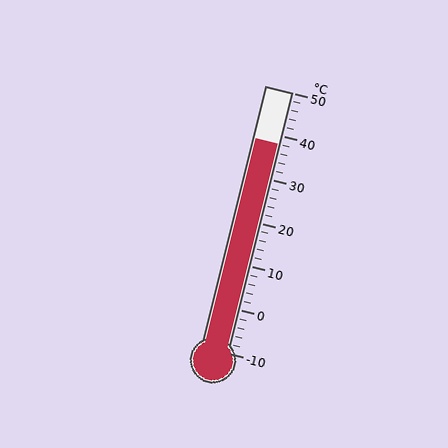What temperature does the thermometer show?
The thermometer shows approximately 38°C.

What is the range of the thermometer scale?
The thermometer scale ranges from -10°C to 50°C.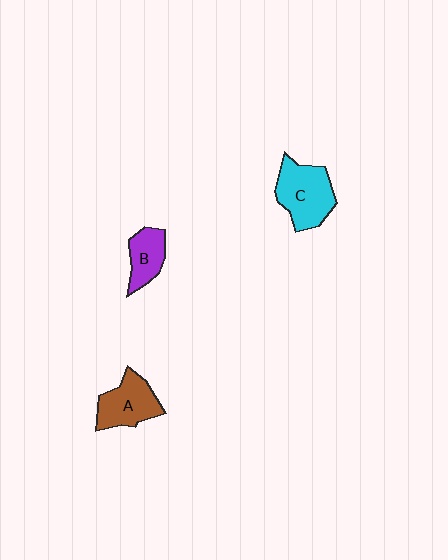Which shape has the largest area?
Shape C (cyan).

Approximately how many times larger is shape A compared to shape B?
Approximately 1.4 times.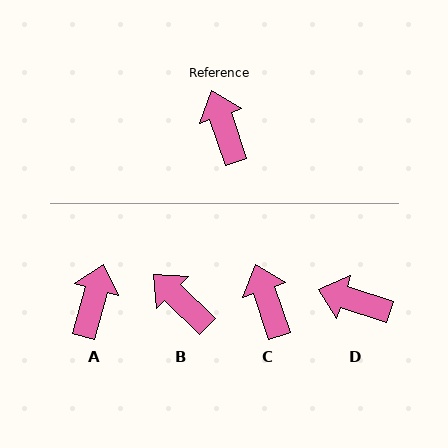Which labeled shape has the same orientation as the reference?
C.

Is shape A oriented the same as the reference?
No, it is off by about 34 degrees.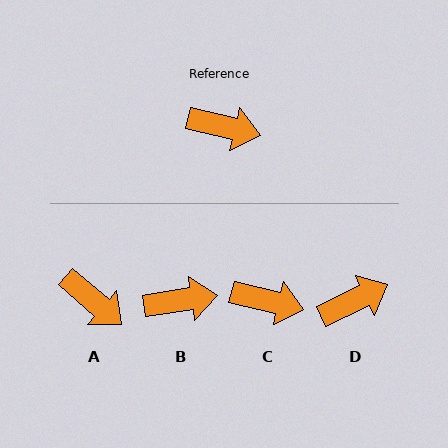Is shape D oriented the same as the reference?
No, it is off by about 39 degrees.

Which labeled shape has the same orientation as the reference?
C.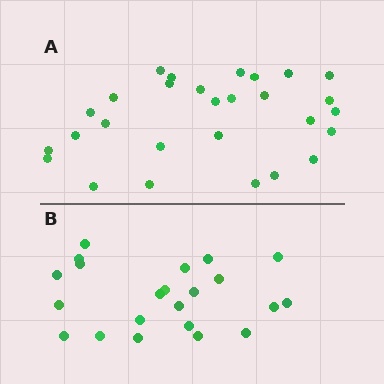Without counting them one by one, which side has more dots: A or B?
Region A (the top region) has more dots.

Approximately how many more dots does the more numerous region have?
Region A has about 6 more dots than region B.